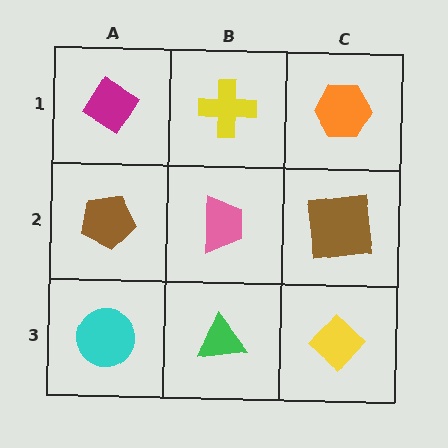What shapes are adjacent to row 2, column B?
A yellow cross (row 1, column B), a green triangle (row 3, column B), a brown pentagon (row 2, column A), a brown square (row 2, column C).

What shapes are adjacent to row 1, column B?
A pink trapezoid (row 2, column B), a magenta diamond (row 1, column A), an orange hexagon (row 1, column C).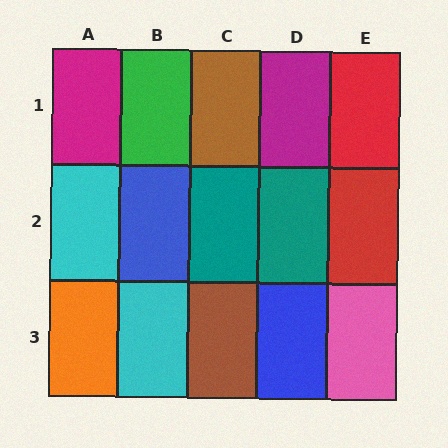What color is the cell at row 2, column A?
Cyan.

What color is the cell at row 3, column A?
Orange.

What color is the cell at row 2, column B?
Blue.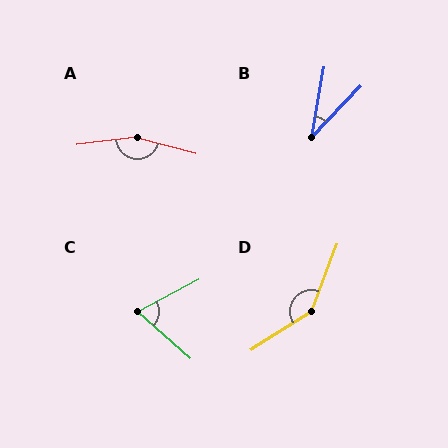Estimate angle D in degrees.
Approximately 143 degrees.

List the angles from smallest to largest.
B (34°), C (69°), D (143°), A (158°).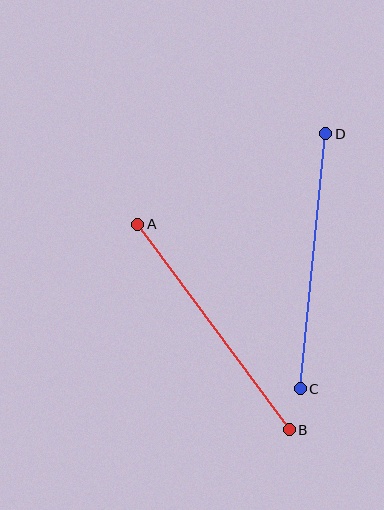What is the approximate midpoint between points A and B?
The midpoint is at approximately (214, 327) pixels.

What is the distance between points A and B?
The distance is approximately 255 pixels.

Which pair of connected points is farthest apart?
Points C and D are farthest apart.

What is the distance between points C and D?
The distance is approximately 256 pixels.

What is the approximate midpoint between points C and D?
The midpoint is at approximately (313, 261) pixels.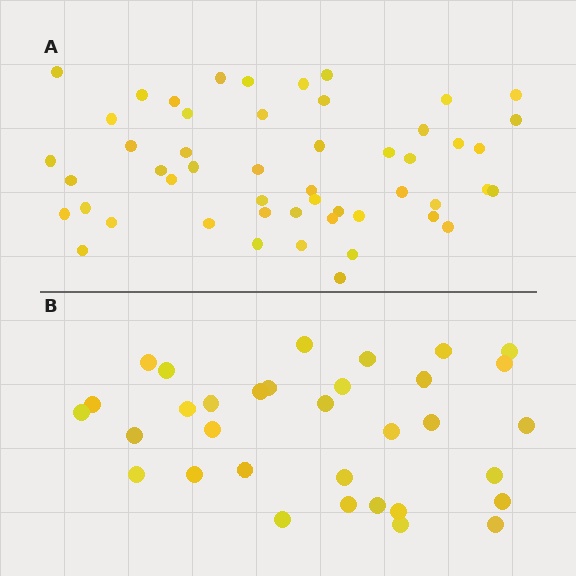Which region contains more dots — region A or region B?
Region A (the top region) has more dots.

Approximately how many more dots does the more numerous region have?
Region A has approximately 20 more dots than region B.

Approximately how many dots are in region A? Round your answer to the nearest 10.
About 50 dots. (The exact count is 51, which rounds to 50.)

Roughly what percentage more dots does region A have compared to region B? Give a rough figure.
About 55% more.